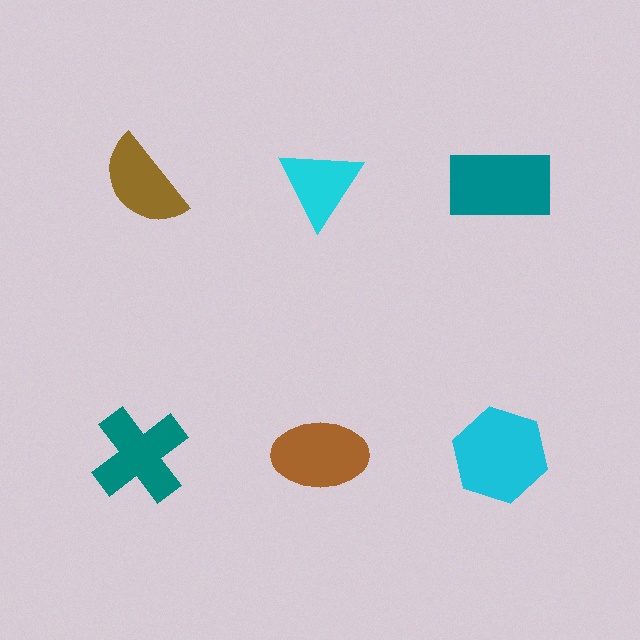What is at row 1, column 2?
A cyan triangle.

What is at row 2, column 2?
A brown ellipse.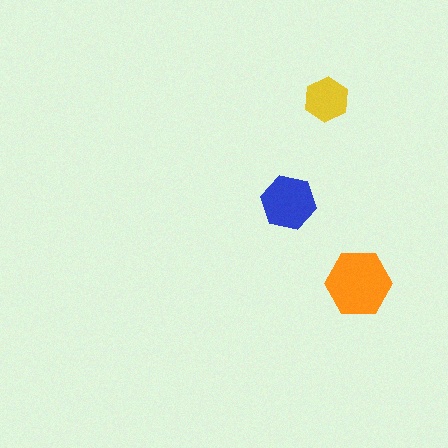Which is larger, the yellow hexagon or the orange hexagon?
The orange one.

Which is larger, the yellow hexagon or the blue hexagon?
The blue one.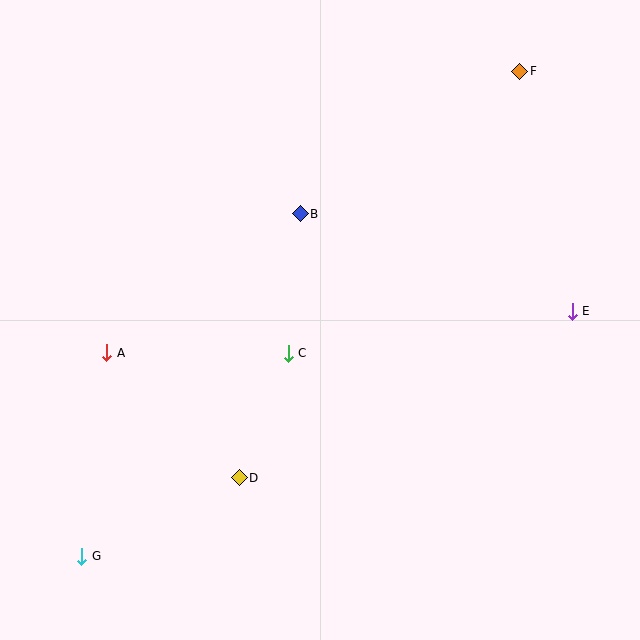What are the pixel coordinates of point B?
Point B is at (300, 214).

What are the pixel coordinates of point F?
Point F is at (520, 71).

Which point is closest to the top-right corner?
Point F is closest to the top-right corner.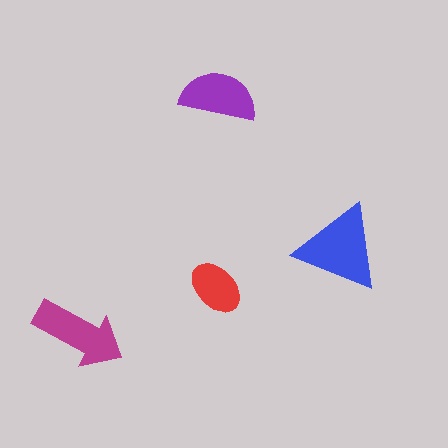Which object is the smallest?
The red ellipse.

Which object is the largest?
The blue triangle.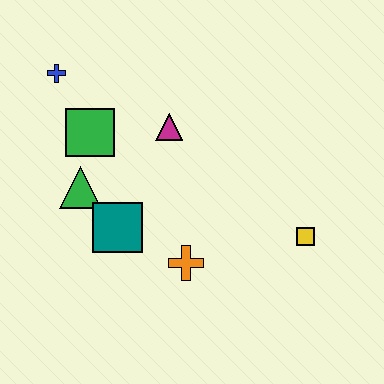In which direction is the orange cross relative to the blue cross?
The orange cross is below the blue cross.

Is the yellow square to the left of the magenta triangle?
No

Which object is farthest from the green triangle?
The yellow square is farthest from the green triangle.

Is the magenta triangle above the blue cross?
No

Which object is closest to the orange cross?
The teal square is closest to the orange cross.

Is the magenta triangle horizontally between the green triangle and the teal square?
No